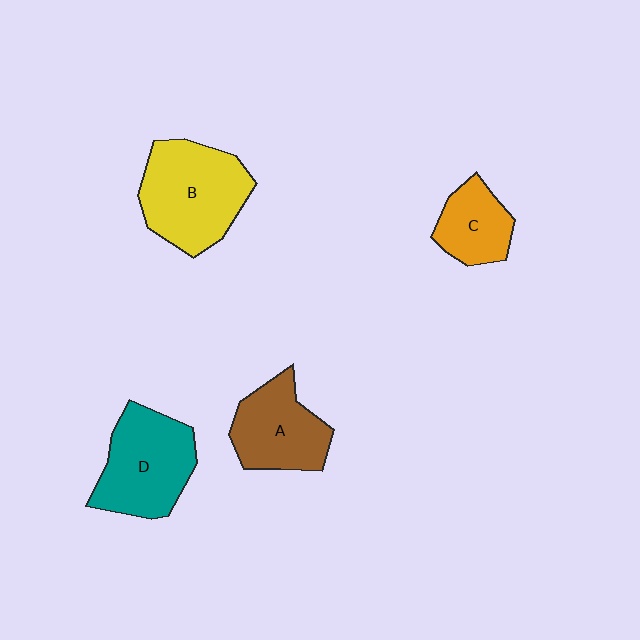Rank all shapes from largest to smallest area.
From largest to smallest: B (yellow), D (teal), A (brown), C (orange).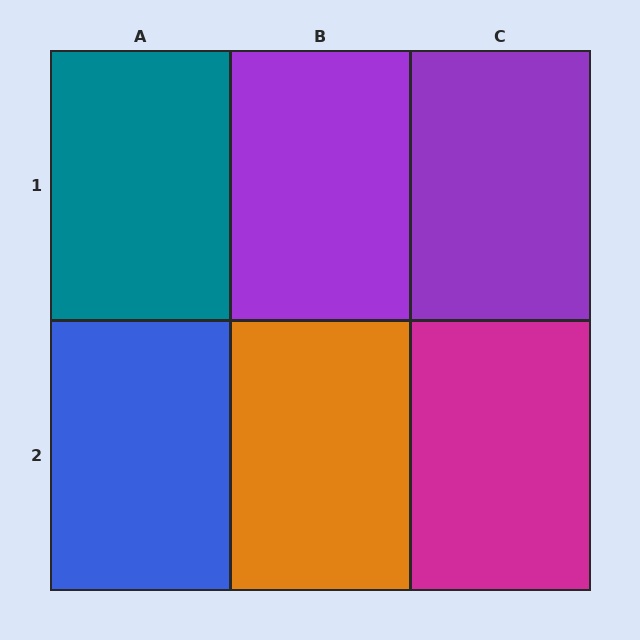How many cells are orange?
1 cell is orange.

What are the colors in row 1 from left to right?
Teal, purple, purple.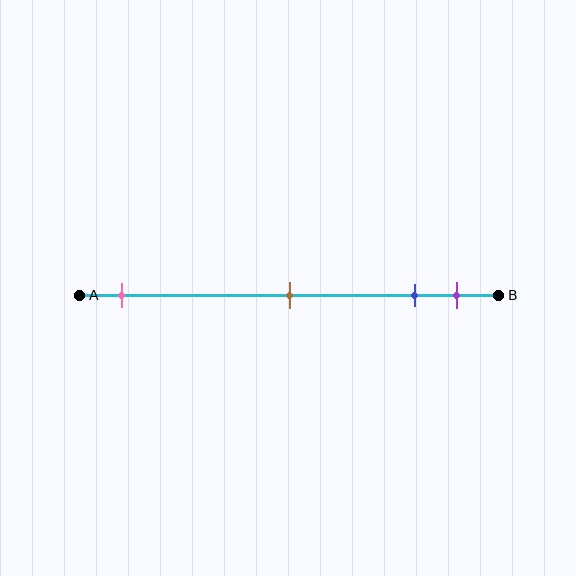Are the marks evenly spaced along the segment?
No, the marks are not evenly spaced.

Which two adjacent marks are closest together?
The blue and purple marks are the closest adjacent pair.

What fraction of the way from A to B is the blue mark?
The blue mark is approximately 80% (0.8) of the way from A to B.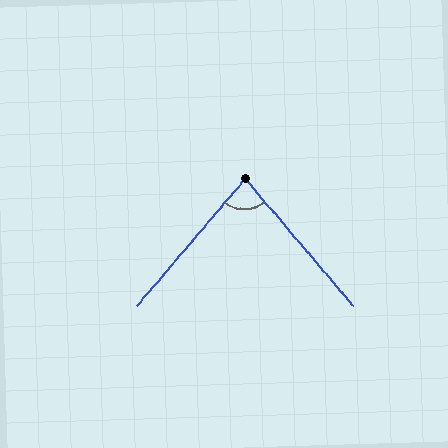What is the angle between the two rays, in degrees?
Approximately 81 degrees.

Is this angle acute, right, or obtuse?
It is acute.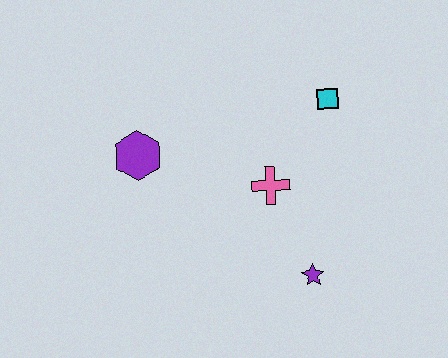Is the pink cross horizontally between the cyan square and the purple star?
No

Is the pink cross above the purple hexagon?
No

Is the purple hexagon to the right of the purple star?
No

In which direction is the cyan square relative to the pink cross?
The cyan square is above the pink cross.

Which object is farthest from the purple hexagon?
The purple star is farthest from the purple hexagon.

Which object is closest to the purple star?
The pink cross is closest to the purple star.